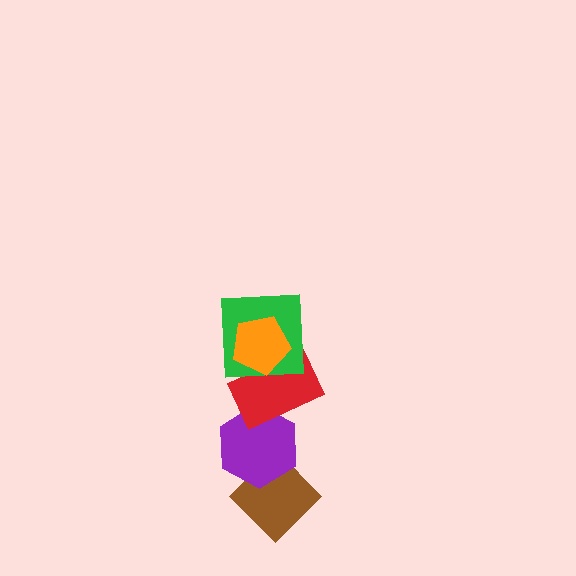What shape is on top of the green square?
The orange pentagon is on top of the green square.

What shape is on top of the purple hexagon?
The red rectangle is on top of the purple hexagon.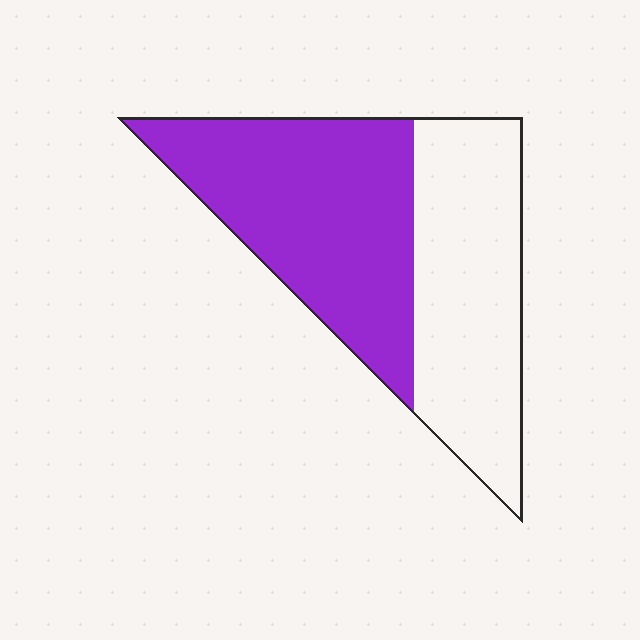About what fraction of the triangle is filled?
About one half (1/2).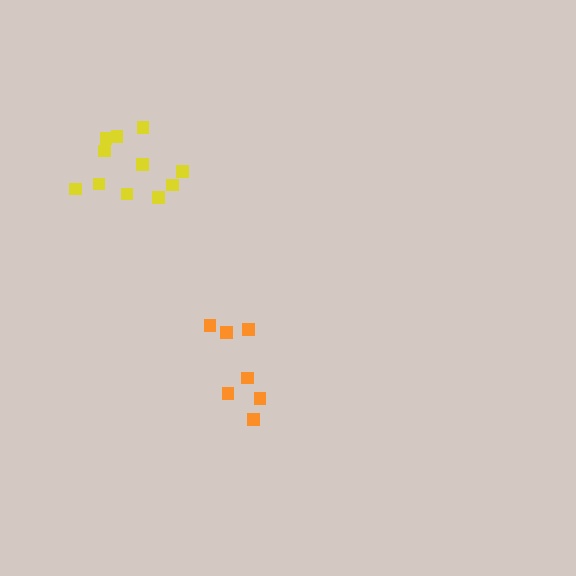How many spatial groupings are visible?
There are 2 spatial groupings.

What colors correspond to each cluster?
The clusters are colored: orange, yellow.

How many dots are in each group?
Group 1: 7 dots, Group 2: 11 dots (18 total).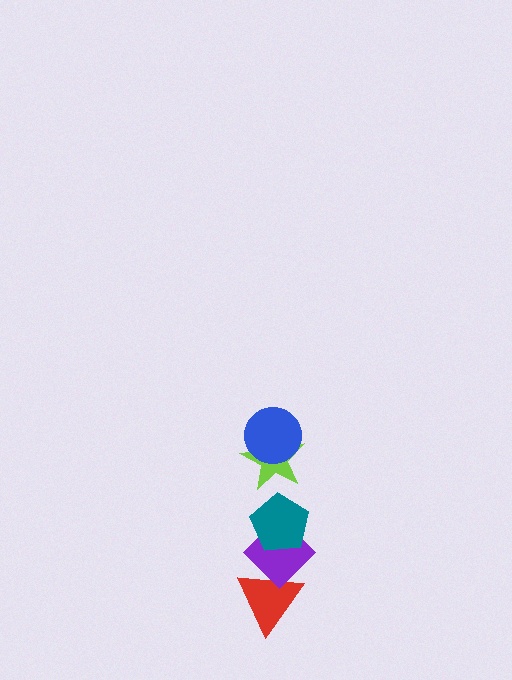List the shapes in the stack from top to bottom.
From top to bottom: the blue circle, the lime star, the teal pentagon, the purple diamond, the red triangle.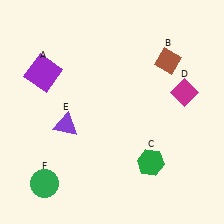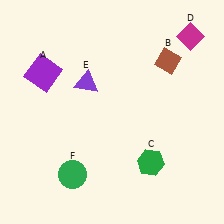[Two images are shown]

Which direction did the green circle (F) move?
The green circle (F) moved right.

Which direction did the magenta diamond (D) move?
The magenta diamond (D) moved up.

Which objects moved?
The objects that moved are: the magenta diamond (D), the purple triangle (E), the green circle (F).